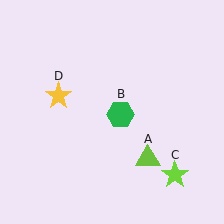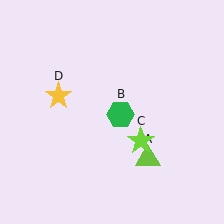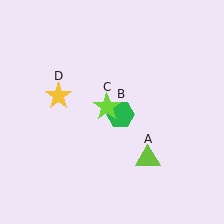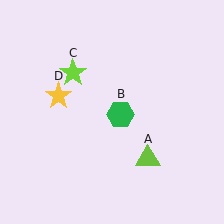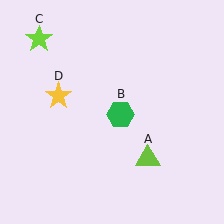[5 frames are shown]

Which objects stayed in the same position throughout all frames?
Lime triangle (object A) and green hexagon (object B) and yellow star (object D) remained stationary.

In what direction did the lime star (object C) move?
The lime star (object C) moved up and to the left.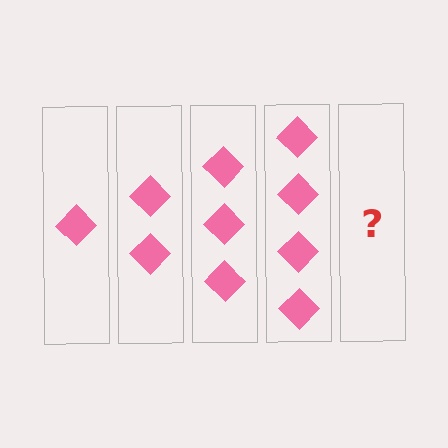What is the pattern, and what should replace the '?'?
The pattern is that each step adds one more diamond. The '?' should be 5 diamonds.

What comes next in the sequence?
The next element should be 5 diamonds.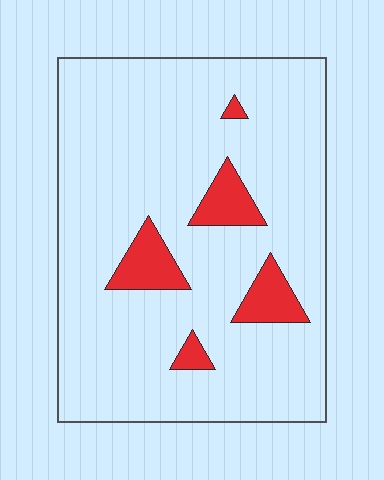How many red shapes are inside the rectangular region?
5.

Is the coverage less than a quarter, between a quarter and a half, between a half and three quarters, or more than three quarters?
Less than a quarter.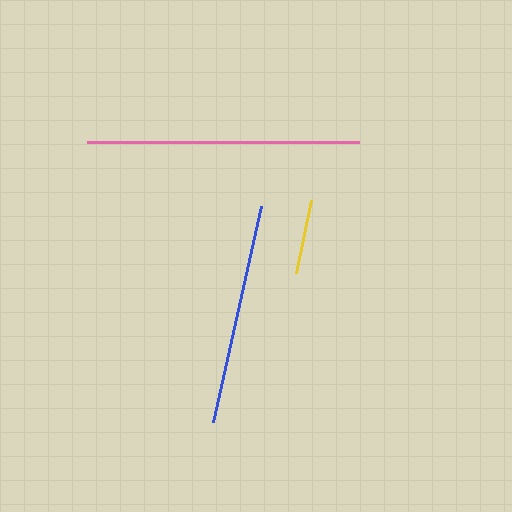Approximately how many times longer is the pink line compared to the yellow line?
The pink line is approximately 3.7 times the length of the yellow line.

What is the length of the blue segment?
The blue segment is approximately 221 pixels long.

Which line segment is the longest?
The pink line is the longest at approximately 273 pixels.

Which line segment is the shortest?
The yellow line is the shortest at approximately 75 pixels.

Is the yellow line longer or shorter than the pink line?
The pink line is longer than the yellow line.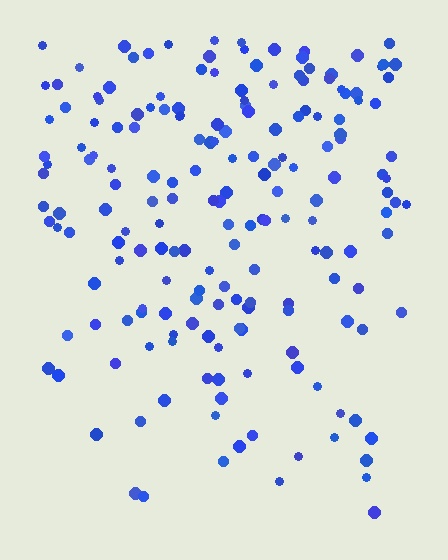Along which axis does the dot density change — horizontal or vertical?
Vertical.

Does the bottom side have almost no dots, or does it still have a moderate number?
Still a moderate number, just noticeably fewer than the top.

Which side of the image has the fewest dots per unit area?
The bottom.